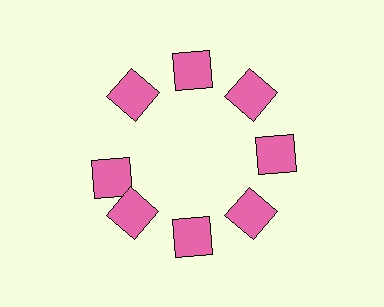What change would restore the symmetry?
The symmetry would be restored by rotating it back into even spacing with its neighbors so that all 8 squares sit at equal angles and equal distance from the center.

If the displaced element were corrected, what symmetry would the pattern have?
It would have 8-fold rotational symmetry — the pattern would map onto itself every 45 degrees.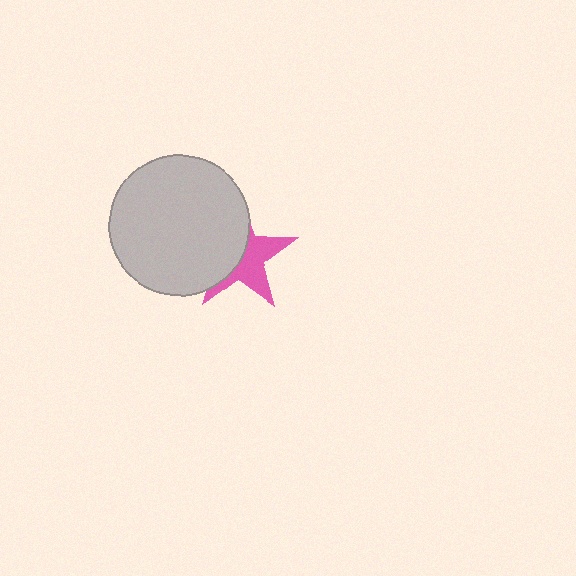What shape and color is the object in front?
The object in front is a light gray circle.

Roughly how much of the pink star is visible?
About half of it is visible (roughly 48%).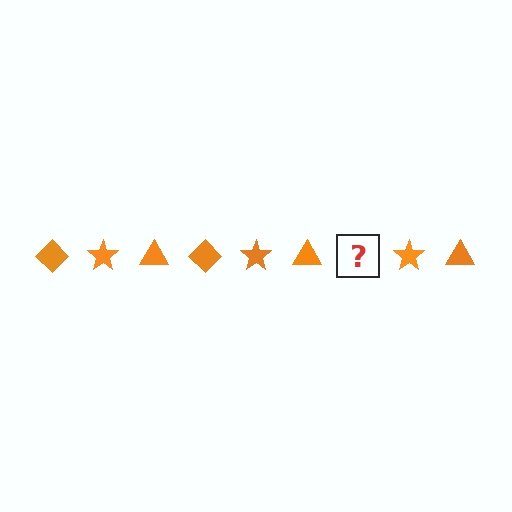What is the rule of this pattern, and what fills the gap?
The rule is that the pattern cycles through diamond, star, triangle shapes in orange. The gap should be filled with an orange diamond.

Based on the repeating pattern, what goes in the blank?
The blank should be an orange diamond.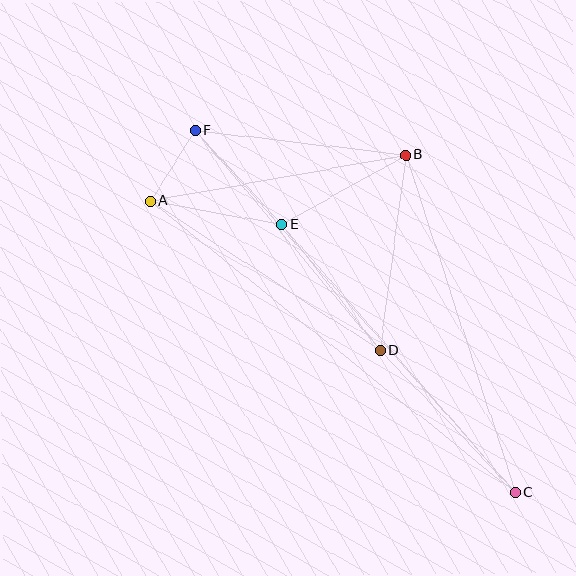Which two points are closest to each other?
Points A and F are closest to each other.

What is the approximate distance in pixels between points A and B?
The distance between A and B is approximately 260 pixels.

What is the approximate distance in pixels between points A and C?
The distance between A and C is approximately 468 pixels.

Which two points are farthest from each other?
Points C and F are farthest from each other.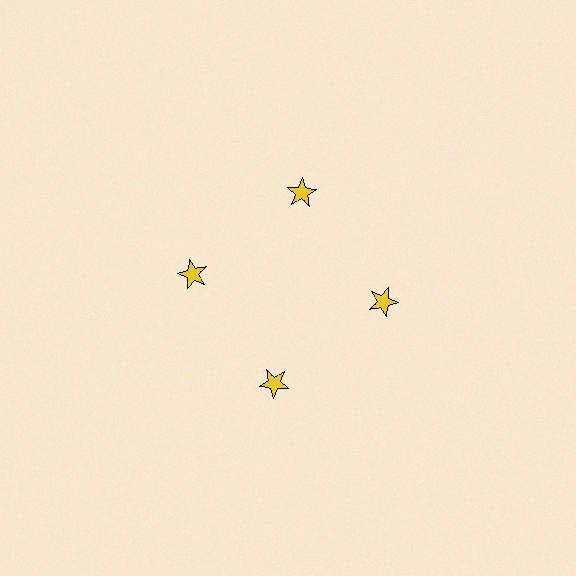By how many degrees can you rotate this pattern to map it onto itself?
The pattern maps onto itself every 90 degrees of rotation.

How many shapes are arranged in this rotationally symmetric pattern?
There are 4 shapes, arranged in 4 groups of 1.